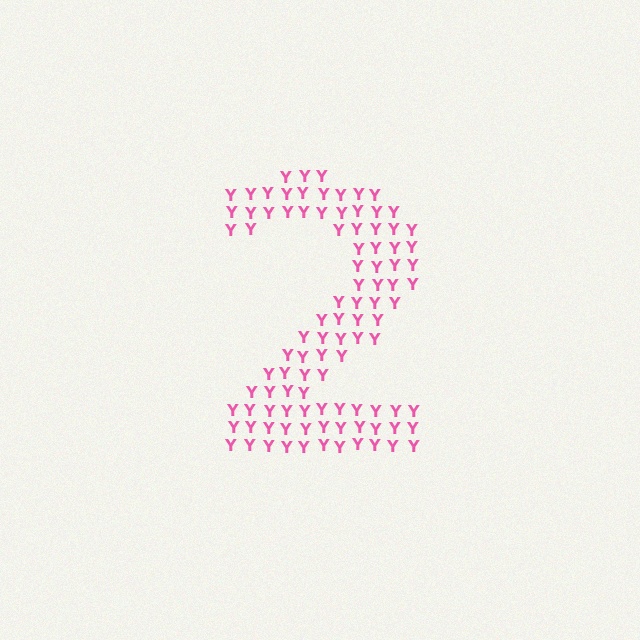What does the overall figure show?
The overall figure shows the digit 2.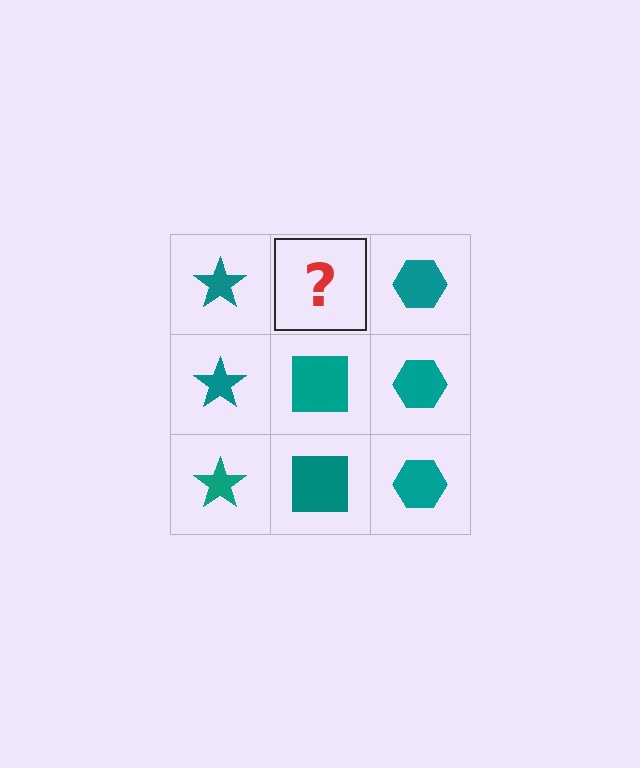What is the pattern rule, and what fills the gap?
The rule is that each column has a consistent shape. The gap should be filled with a teal square.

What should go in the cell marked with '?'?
The missing cell should contain a teal square.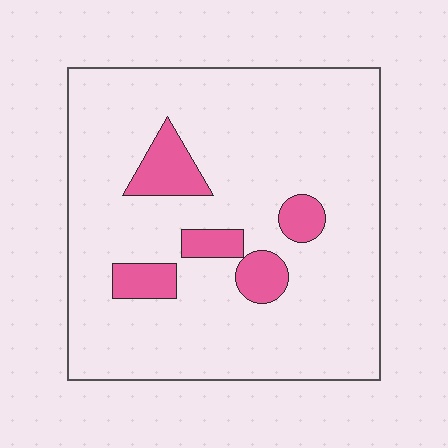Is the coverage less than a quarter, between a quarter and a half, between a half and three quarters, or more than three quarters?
Less than a quarter.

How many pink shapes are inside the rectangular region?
5.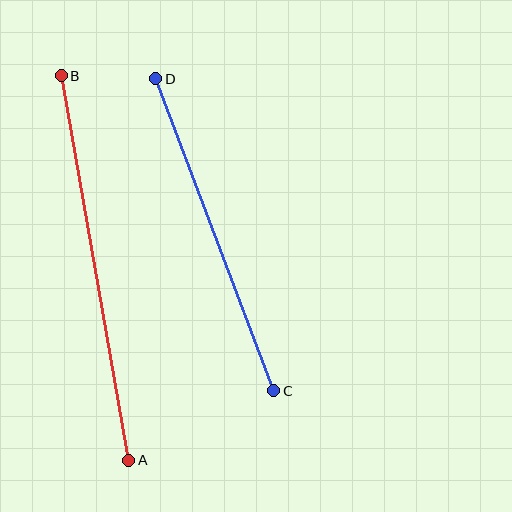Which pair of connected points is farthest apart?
Points A and B are farthest apart.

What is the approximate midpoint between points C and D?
The midpoint is at approximately (215, 235) pixels.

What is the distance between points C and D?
The distance is approximately 334 pixels.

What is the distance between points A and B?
The distance is approximately 390 pixels.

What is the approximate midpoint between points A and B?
The midpoint is at approximately (95, 268) pixels.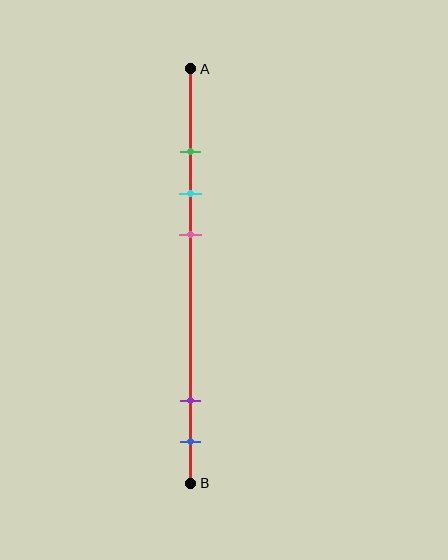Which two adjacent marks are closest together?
The green and cyan marks are the closest adjacent pair.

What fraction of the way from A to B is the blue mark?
The blue mark is approximately 90% (0.9) of the way from A to B.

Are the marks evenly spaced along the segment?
No, the marks are not evenly spaced.